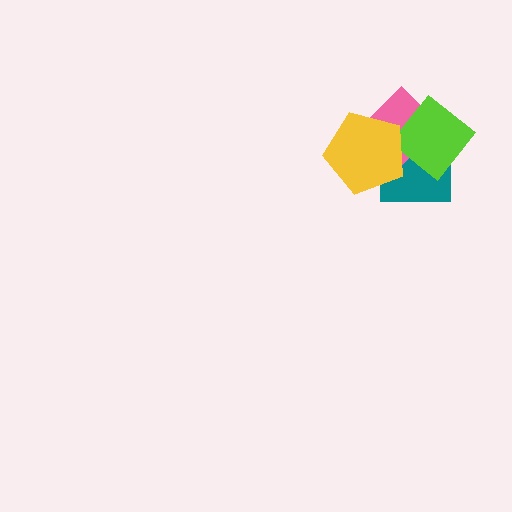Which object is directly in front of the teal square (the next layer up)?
The pink diamond is directly in front of the teal square.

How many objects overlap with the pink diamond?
3 objects overlap with the pink diamond.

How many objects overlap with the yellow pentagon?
2 objects overlap with the yellow pentagon.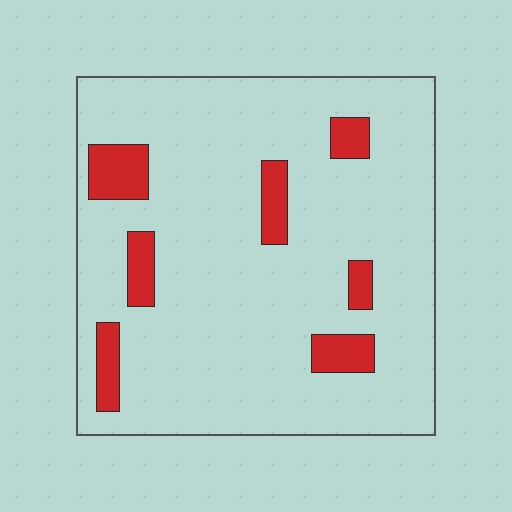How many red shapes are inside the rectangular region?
7.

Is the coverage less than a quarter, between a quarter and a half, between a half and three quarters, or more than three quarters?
Less than a quarter.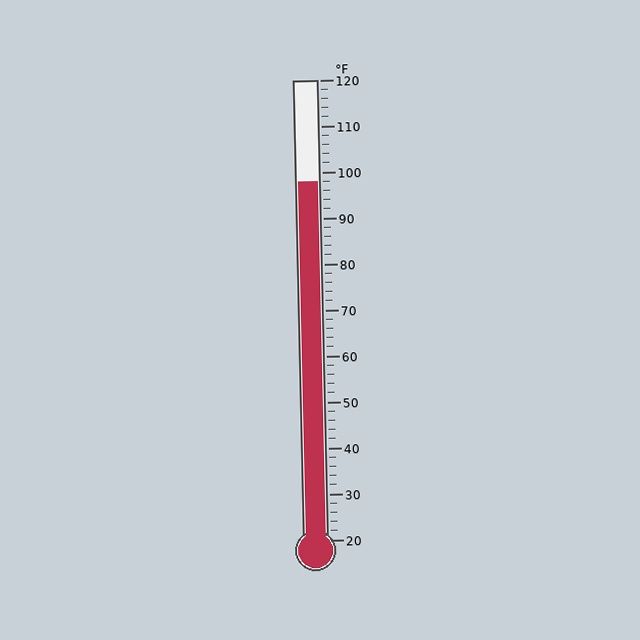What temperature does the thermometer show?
The thermometer shows approximately 98°F.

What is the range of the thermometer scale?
The thermometer scale ranges from 20°F to 120°F.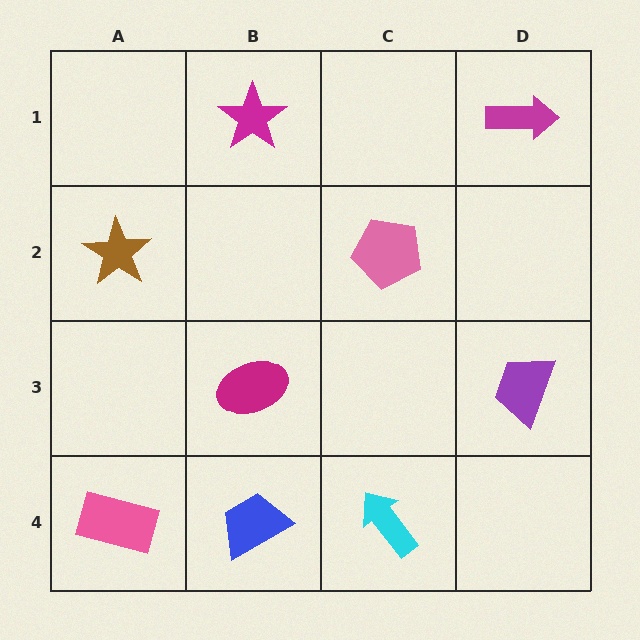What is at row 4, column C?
A cyan arrow.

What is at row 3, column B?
A magenta ellipse.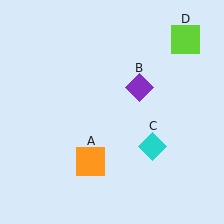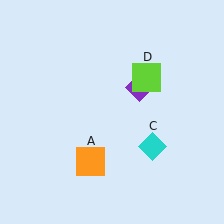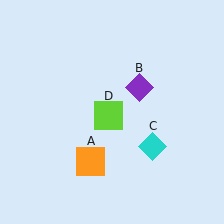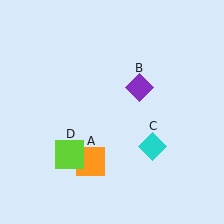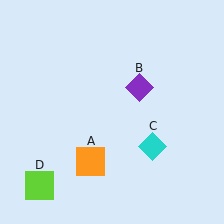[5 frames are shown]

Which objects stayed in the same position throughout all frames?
Orange square (object A) and purple diamond (object B) and cyan diamond (object C) remained stationary.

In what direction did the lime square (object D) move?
The lime square (object D) moved down and to the left.